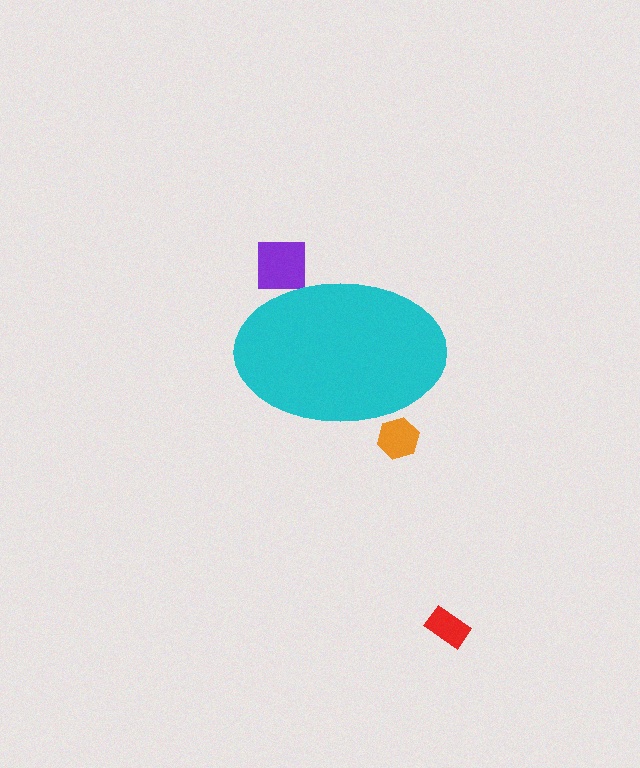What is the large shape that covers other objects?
A cyan ellipse.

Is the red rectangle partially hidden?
No, the red rectangle is fully visible.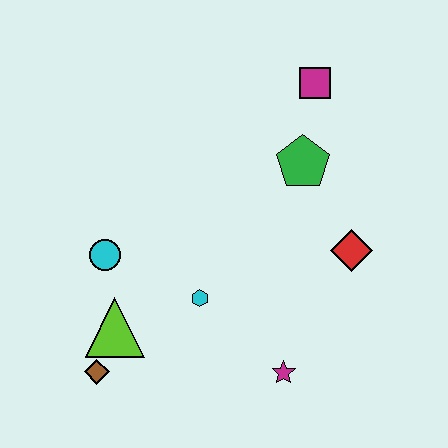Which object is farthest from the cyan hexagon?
The magenta square is farthest from the cyan hexagon.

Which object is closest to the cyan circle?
The lime triangle is closest to the cyan circle.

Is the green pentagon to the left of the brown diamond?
No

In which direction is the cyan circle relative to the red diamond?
The cyan circle is to the left of the red diamond.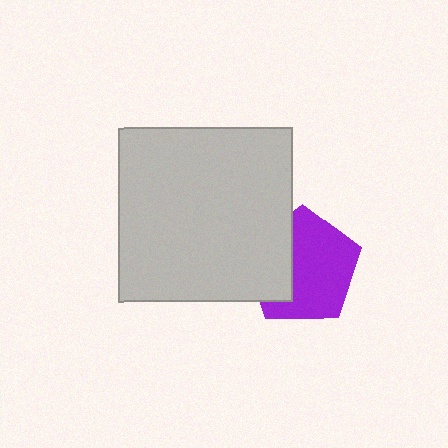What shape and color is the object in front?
The object in front is a light gray square.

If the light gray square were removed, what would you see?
You would see the complete purple pentagon.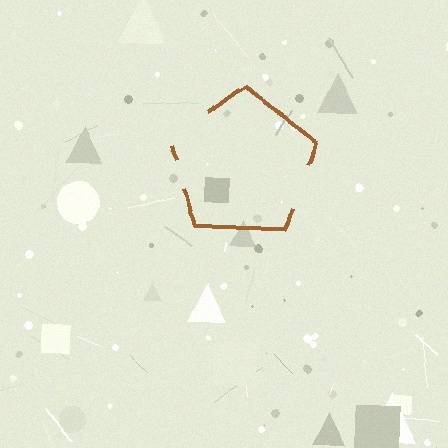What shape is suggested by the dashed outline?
The dashed outline suggests a pentagon.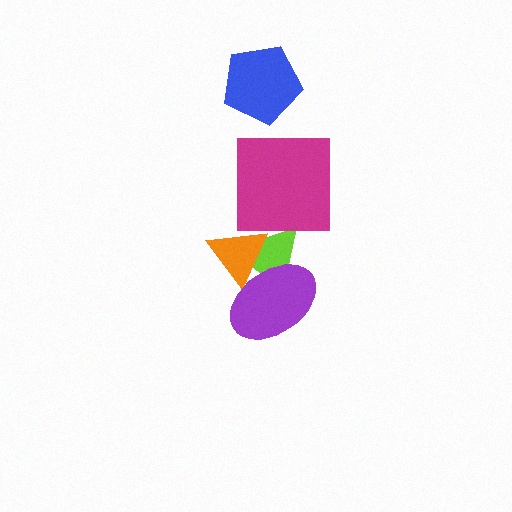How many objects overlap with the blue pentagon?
0 objects overlap with the blue pentagon.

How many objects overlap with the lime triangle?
3 objects overlap with the lime triangle.